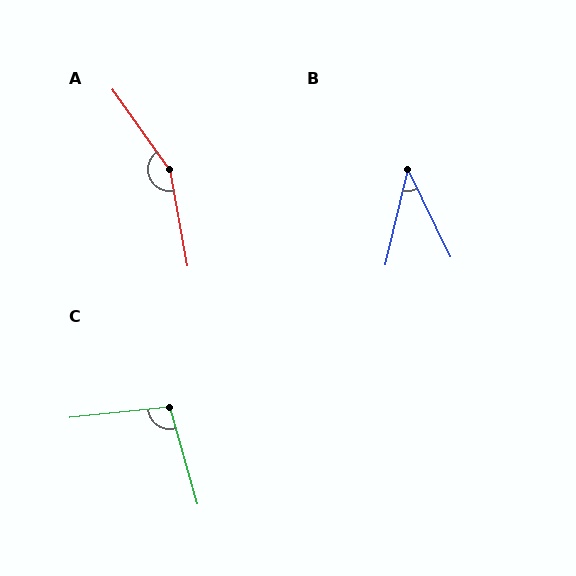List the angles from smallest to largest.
B (39°), C (100°), A (155°).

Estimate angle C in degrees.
Approximately 100 degrees.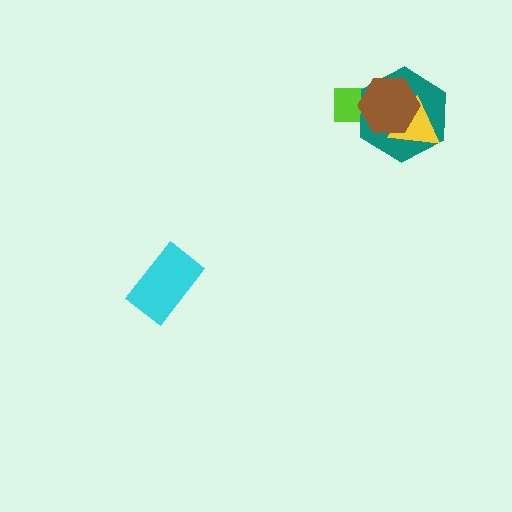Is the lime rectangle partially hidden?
Yes, it is partially covered by another shape.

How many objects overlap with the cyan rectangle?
0 objects overlap with the cyan rectangle.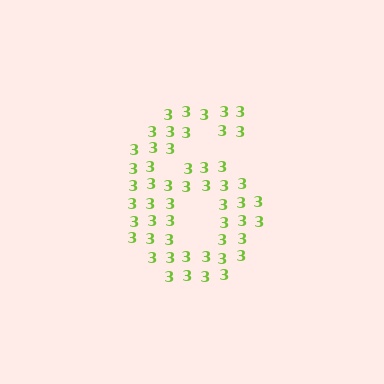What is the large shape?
The large shape is the digit 6.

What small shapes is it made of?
It is made of small digit 3's.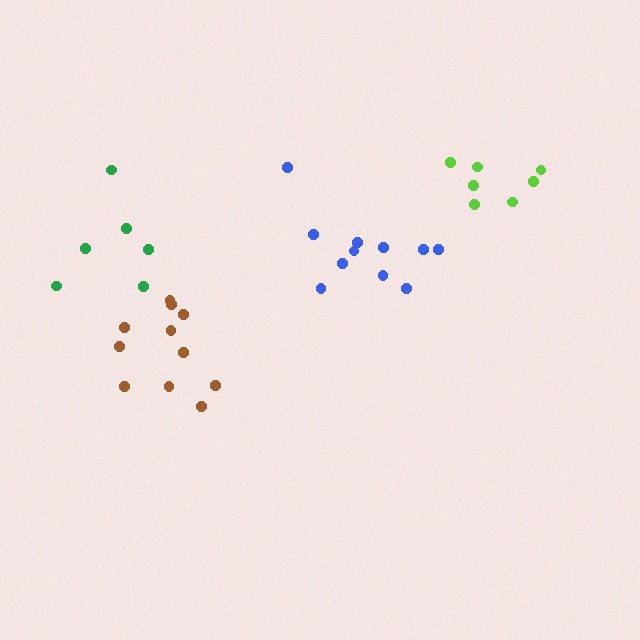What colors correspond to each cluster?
The clusters are colored: green, blue, lime, brown.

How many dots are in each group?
Group 1: 6 dots, Group 2: 11 dots, Group 3: 7 dots, Group 4: 11 dots (35 total).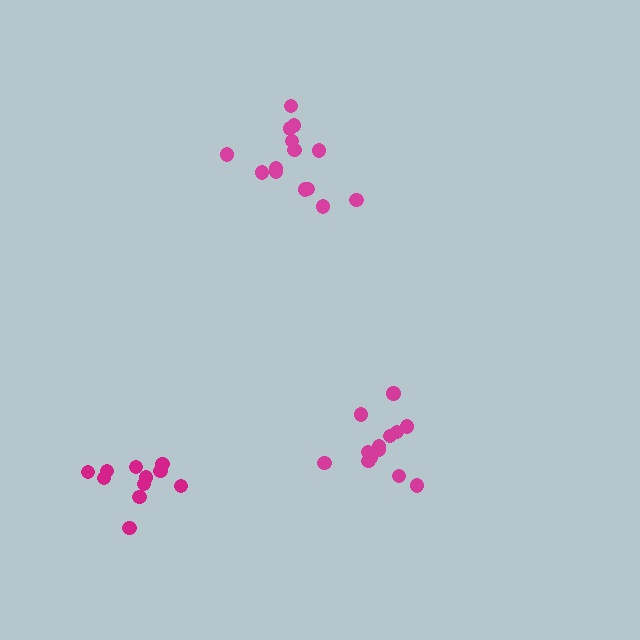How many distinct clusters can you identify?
There are 3 distinct clusters.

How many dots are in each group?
Group 1: 13 dots, Group 2: 14 dots, Group 3: 11 dots (38 total).